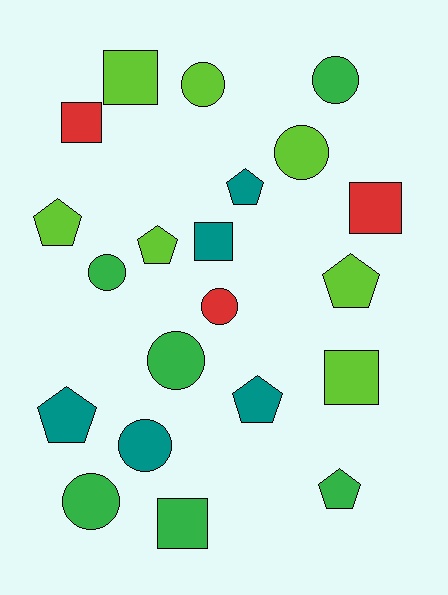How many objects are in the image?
There are 21 objects.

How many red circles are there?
There is 1 red circle.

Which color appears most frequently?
Lime, with 7 objects.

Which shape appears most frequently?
Circle, with 8 objects.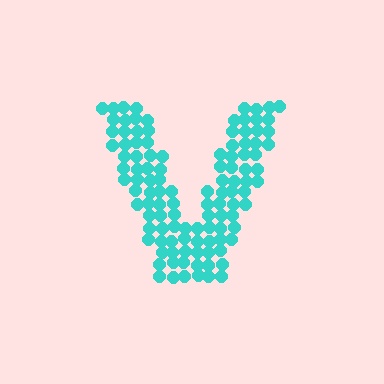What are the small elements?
The small elements are circles.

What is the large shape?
The large shape is the letter V.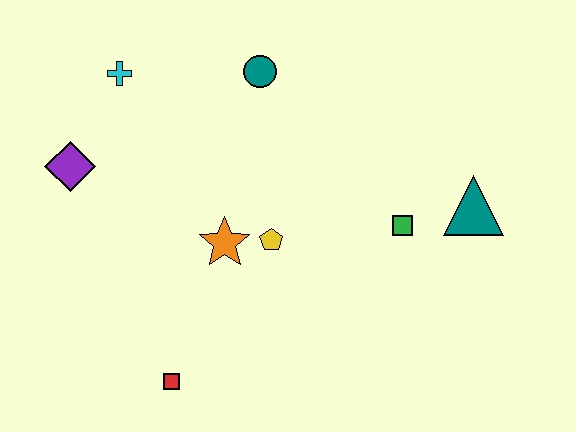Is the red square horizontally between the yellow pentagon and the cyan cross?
Yes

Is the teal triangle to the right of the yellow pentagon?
Yes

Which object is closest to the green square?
The teal triangle is closest to the green square.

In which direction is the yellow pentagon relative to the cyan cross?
The yellow pentagon is below the cyan cross.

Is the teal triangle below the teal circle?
Yes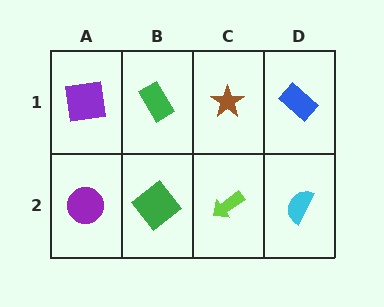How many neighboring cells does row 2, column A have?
2.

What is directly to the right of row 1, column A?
A green rectangle.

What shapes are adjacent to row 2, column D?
A blue rectangle (row 1, column D), a lime arrow (row 2, column C).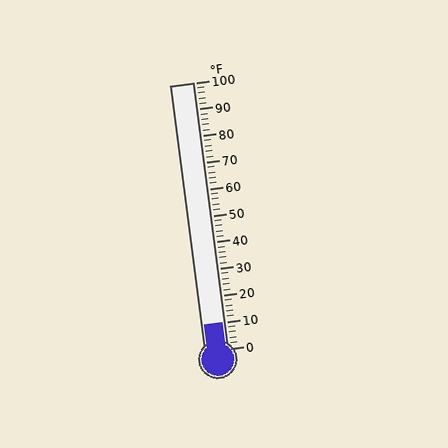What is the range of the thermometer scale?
The thermometer scale ranges from 0°F to 100°F.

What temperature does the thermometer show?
The thermometer shows approximately 10°F.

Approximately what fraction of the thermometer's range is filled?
The thermometer is filled to approximately 10% of its range.